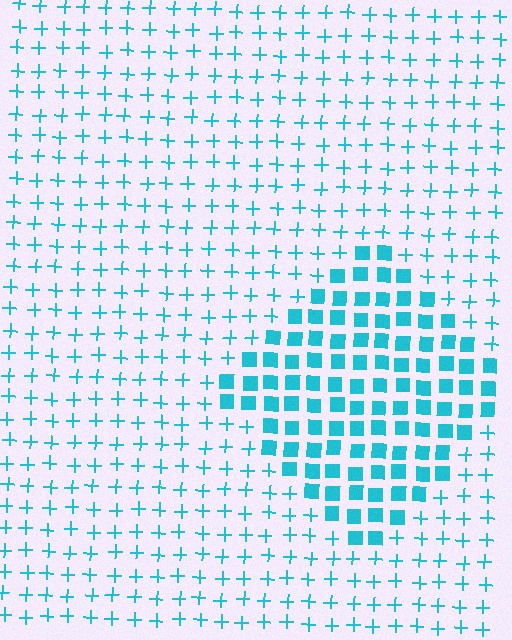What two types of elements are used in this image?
The image uses squares inside the diamond region and plus signs outside it.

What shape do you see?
I see a diamond.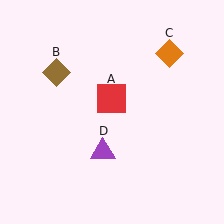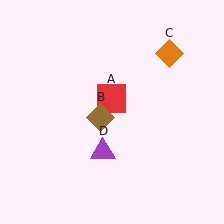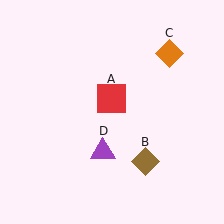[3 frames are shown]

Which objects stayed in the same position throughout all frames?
Red square (object A) and orange diamond (object C) and purple triangle (object D) remained stationary.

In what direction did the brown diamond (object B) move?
The brown diamond (object B) moved down and to the right.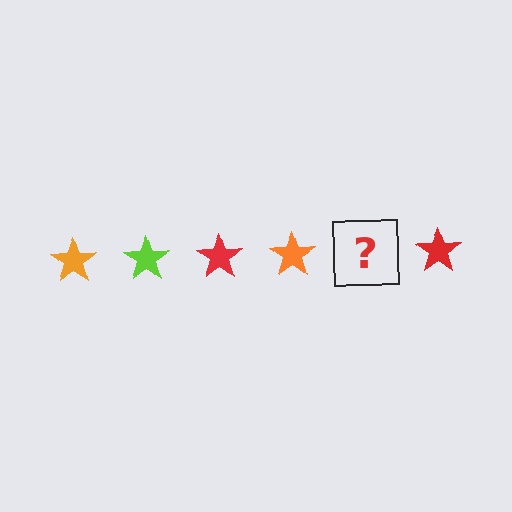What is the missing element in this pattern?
The missing element is a lime star.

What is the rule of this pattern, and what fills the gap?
The rule is that the pattern cycles through orange, lime, red stars. The gap should be filled with a lime star.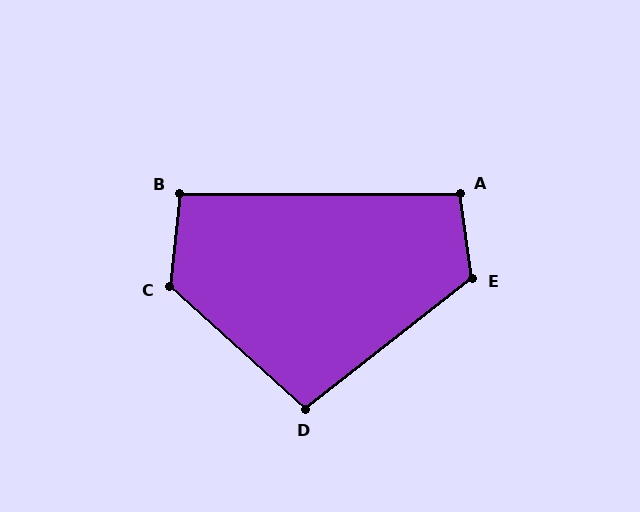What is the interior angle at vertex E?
Approximately 120 degrees (obtuse).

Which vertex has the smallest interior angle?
B, at approximately 96 degrees.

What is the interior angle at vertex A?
Approximately 98 degrees (obtuse).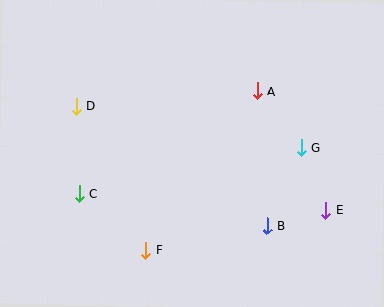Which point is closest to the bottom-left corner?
Point C is closest to the bottom-left corner.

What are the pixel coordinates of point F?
Point F is at (146, 250).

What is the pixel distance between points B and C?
The distance between B and C is 190 pixels.